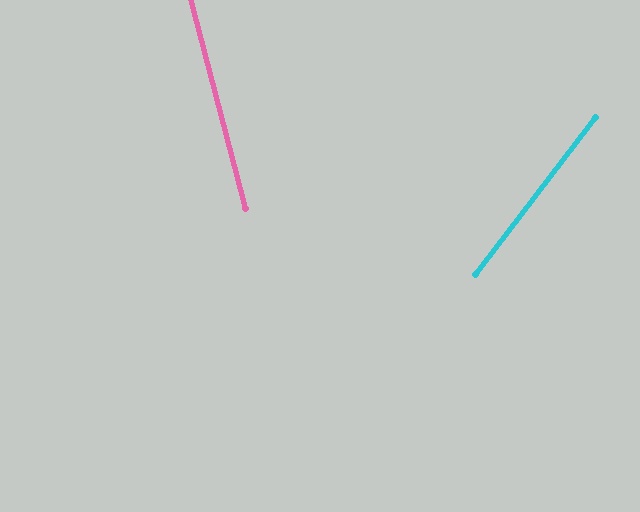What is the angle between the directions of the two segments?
Approximately 52 degrees.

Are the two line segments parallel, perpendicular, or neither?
Neither parallel nor perpendicular — they differ by about 52°.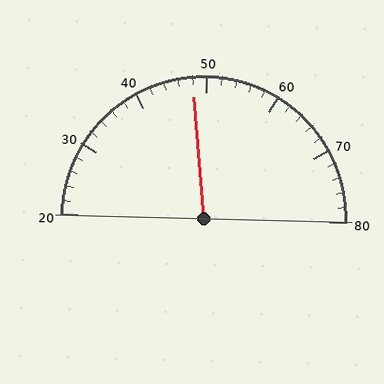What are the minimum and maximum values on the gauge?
The gauge ranges from 20 to 80.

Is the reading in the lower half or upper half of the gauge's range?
The reading is in the lower half of the range (20 to 80).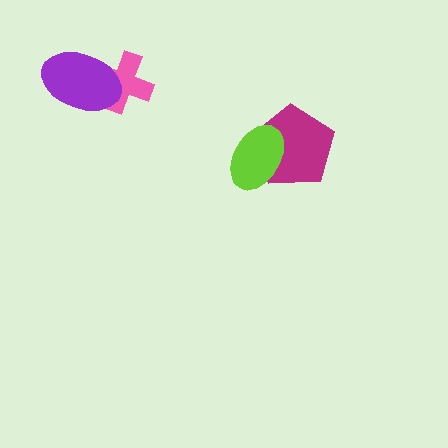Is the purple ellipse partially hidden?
No, no other shape covers it.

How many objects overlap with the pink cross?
1 object overlaps with the pink cross.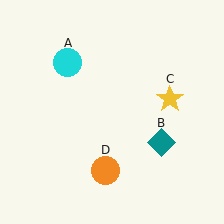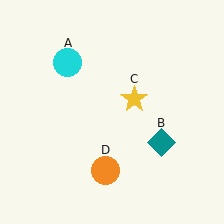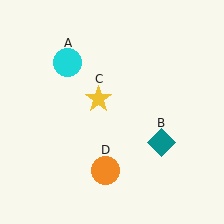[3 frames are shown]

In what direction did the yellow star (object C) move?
The yellow star (object C) moved left.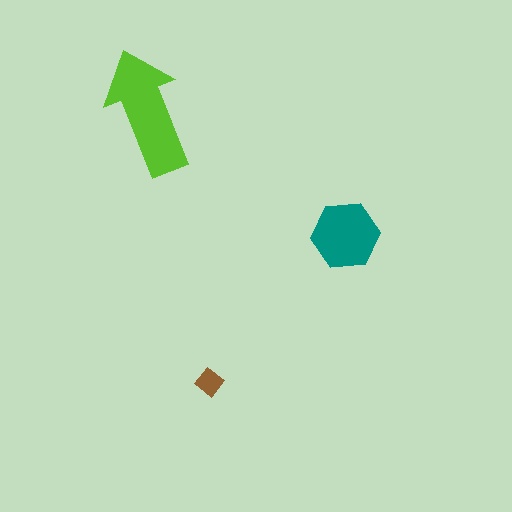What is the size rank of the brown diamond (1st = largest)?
3rd.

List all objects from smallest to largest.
The brown diamond, the teal hexagon, the lime arrow.